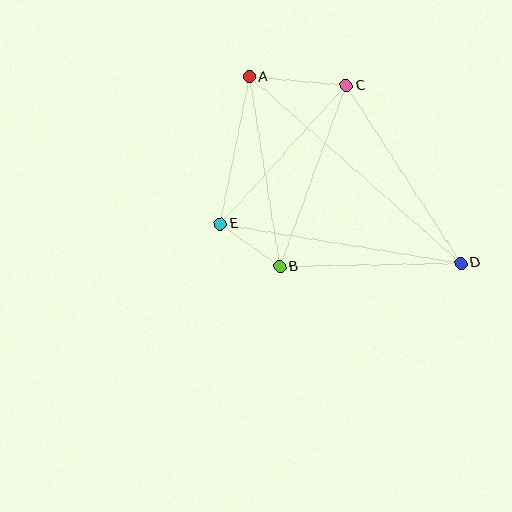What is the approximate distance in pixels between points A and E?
The distance between A and E is approximately 149 pixels.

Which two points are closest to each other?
Points B and E are closest to each other.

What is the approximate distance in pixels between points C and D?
The distance between C and D is approximately 211 pixels.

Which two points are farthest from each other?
Points A and D are farthest from each other.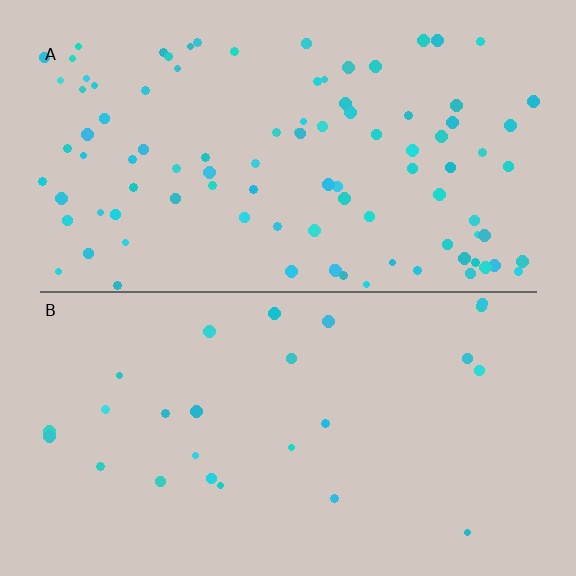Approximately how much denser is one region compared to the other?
Approximately 3.8× — region A over region B.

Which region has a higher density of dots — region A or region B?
A (the top).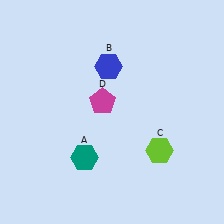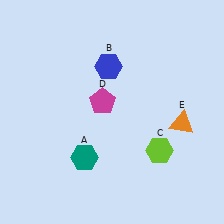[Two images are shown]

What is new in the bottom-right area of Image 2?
An orange triangle (E) was added in the bottom-right area of Image 2.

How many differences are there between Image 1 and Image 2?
There is 1 difference between the two images.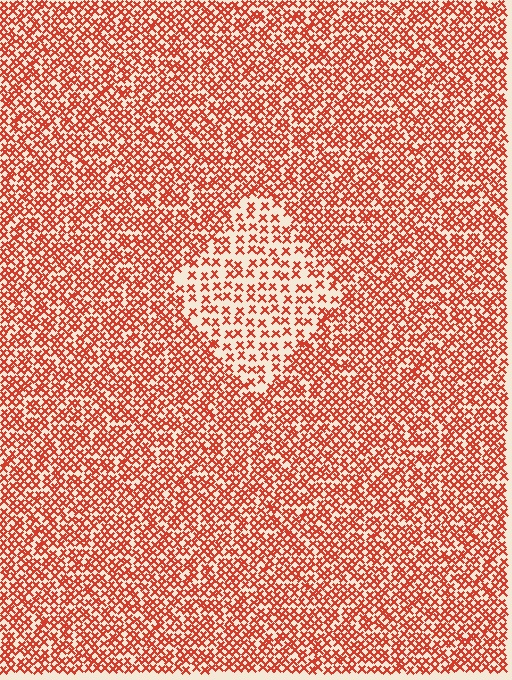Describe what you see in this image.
The image contains small red elements arranged at two different densities. A diamond-shaped region is visible where the elements are less densely packed than the surrounding area.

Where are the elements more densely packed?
The elements are more densely packed outside the diamond boundary.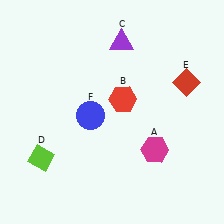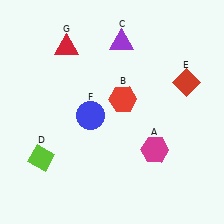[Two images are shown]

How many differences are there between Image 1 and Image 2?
There is 1 difference between the two images.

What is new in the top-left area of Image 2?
A red triangle (G) was added in the top-left area of Image 2.